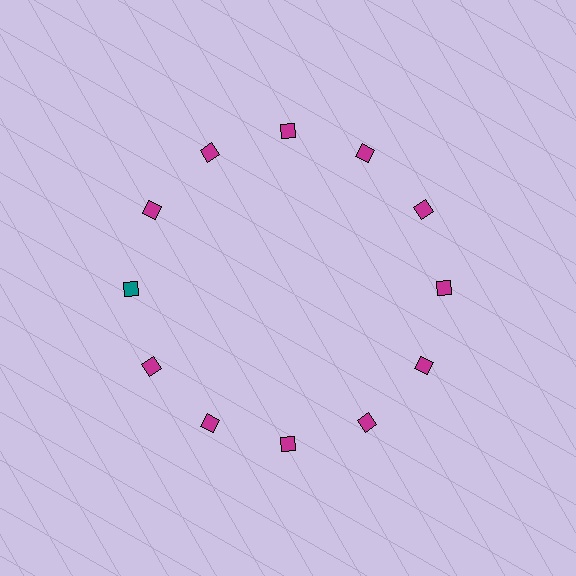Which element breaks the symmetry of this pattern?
The teal diamond at roughly the 9 o'clock position breaks the symmetry. All other shapes are magenta diamonds.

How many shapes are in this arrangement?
There are 12 shapes arranged in a ring pattern.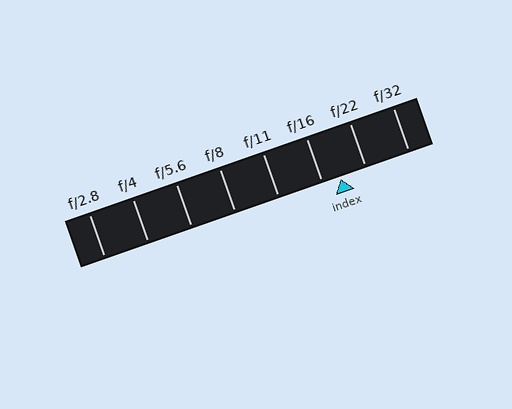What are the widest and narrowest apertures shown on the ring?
The widest aperture shown is f/2.8 and the narrowest is f/32.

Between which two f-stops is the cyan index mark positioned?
The index mark is between f/16 and f/22.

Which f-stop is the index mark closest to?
The index mark is closest to f/16.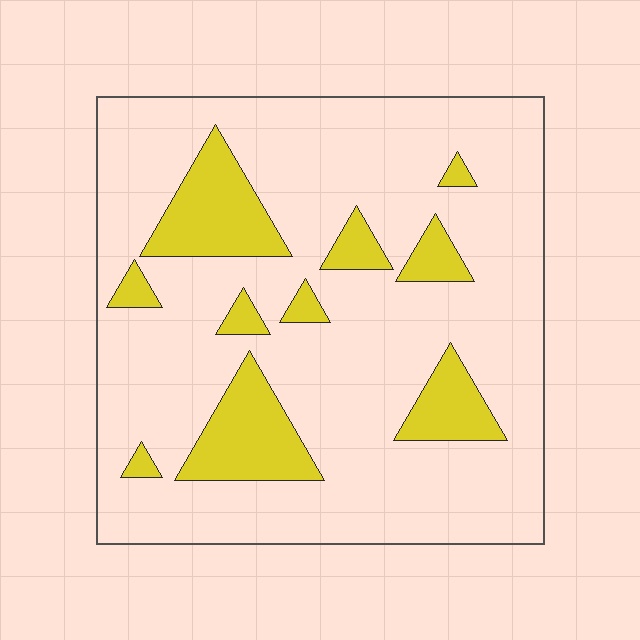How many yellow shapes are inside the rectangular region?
10.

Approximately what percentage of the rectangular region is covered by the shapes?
Approximately 20%.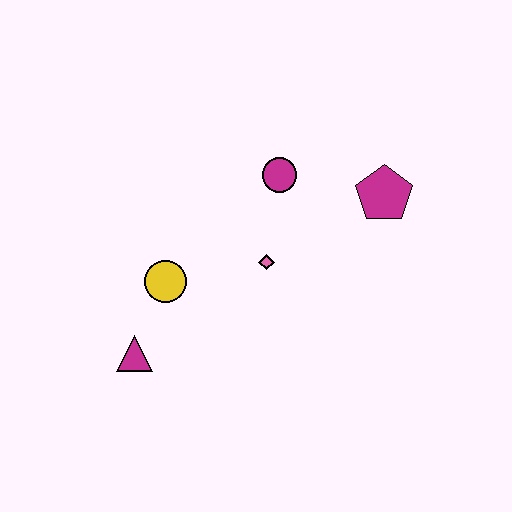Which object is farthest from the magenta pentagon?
The magenta triangle is farthest from the magenta pentagon.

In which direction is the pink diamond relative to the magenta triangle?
The pink diamond is to the right of the magenta triangle.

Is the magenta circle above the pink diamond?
Yes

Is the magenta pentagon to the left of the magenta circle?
No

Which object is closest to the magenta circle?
The pink diamond is closest to the magenta circle.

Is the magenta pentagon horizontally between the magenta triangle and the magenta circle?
No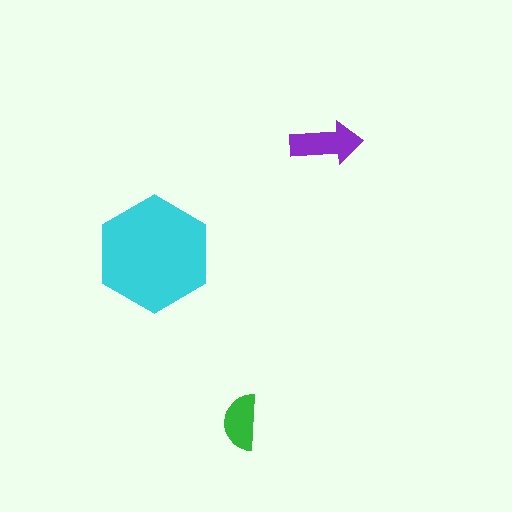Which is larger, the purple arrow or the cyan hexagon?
The cyan hexagon.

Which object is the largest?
The cyan hexagon.